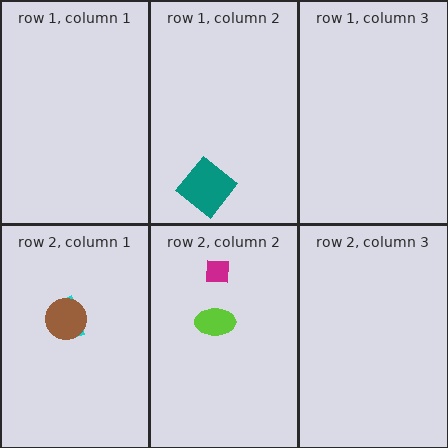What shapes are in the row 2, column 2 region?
The lime ellipse, the magenta square.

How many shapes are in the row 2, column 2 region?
2.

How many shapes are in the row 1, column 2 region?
1.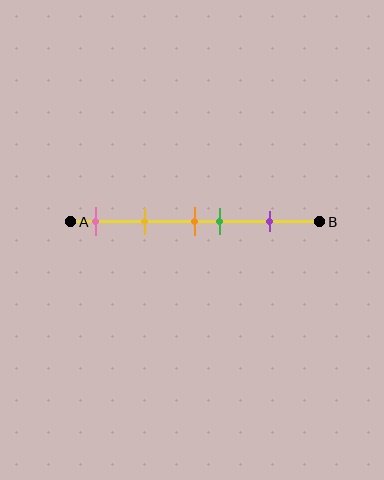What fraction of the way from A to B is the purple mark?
The purple mark is approximately 80% (0.8) of the way from A to B.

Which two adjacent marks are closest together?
The orange and green marks are the closest adjacent pair.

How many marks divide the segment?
There are 5 marks dividing the segment.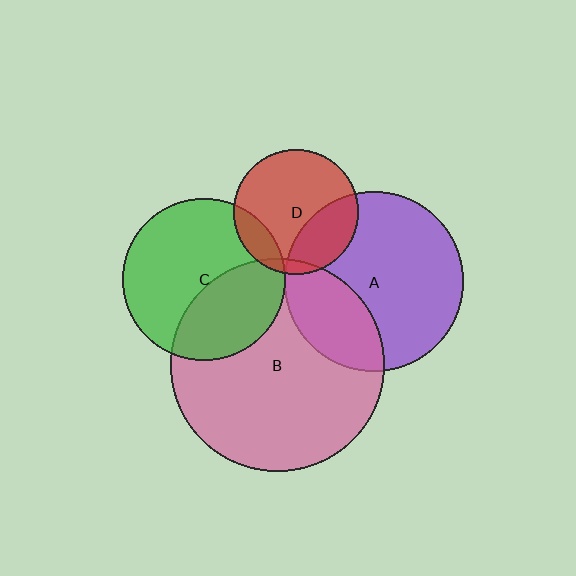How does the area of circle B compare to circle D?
Approximately 2.9 times.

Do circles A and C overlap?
Yes.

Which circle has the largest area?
Circle B (pink).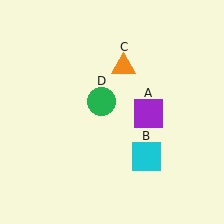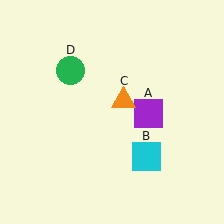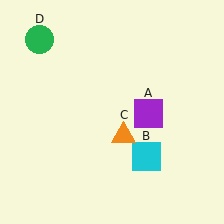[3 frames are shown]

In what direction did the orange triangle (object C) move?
The orange triangle (object C) moved down.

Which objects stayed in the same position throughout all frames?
Purple square (object A) and cyan square (object B) remained stationary.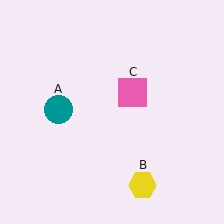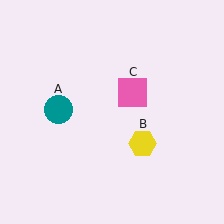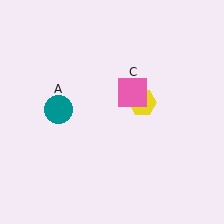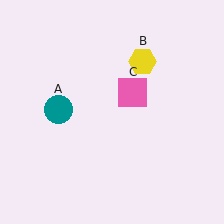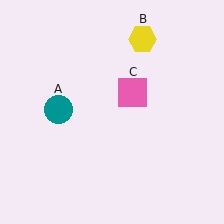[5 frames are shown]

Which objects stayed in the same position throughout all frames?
Teal circle (object A) and pink square (object C) remained stationary.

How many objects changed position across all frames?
1 object changed position: yellow hexagon (object B).